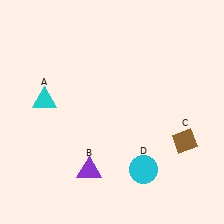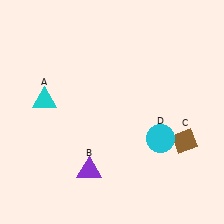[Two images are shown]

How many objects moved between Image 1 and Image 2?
1 object moved between the two images.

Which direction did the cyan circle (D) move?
The cyan circle (D) moved up.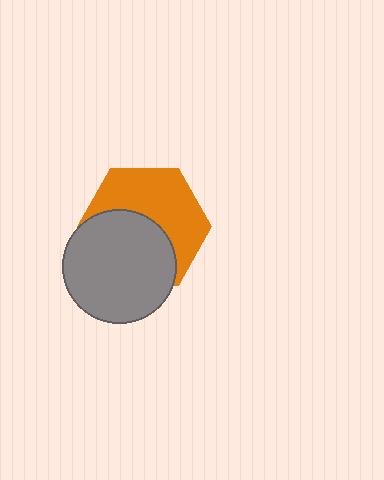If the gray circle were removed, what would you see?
You would see the complete orange hexagon.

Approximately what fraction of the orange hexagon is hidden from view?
Roughly 47% of the orange hexagon is hidden behind the gray circle.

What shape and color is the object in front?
The object in front is a gray circle.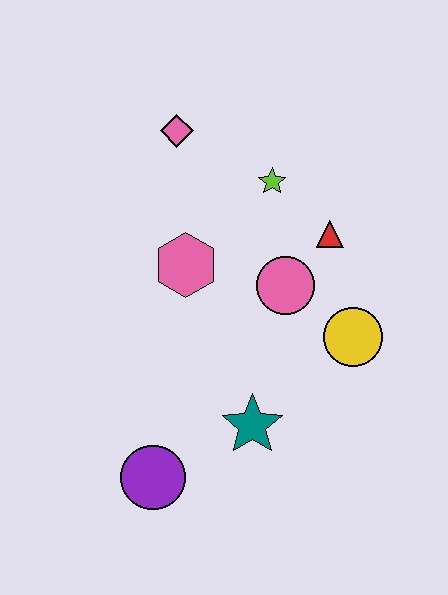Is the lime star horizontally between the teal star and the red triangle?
Yes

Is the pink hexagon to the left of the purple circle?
No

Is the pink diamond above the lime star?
Yes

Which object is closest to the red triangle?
The pink circle is closest to the red triangle.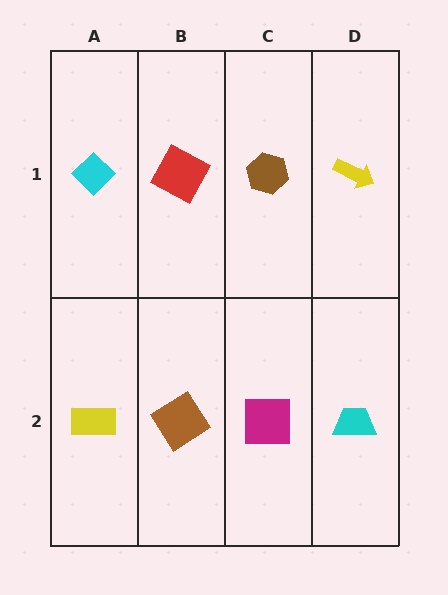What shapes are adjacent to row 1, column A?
A yellow rectangle (row 2, column A), a red square (row 1, column B).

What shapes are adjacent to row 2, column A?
A cyan diamond (row 1, column A), a brown diamond (row 2, column B).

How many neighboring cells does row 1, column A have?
2.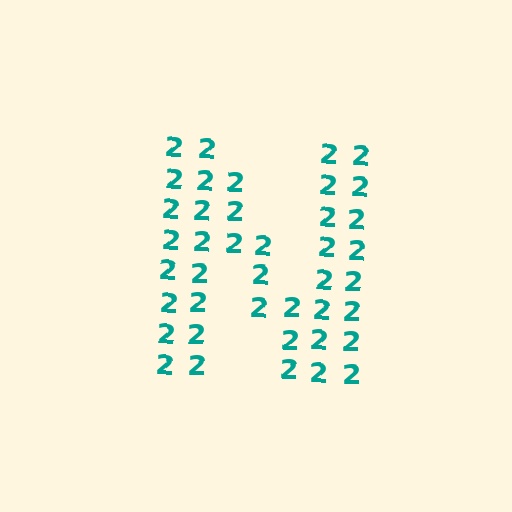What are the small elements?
The small elements are digit 2's.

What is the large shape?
The large shape is the letter N.